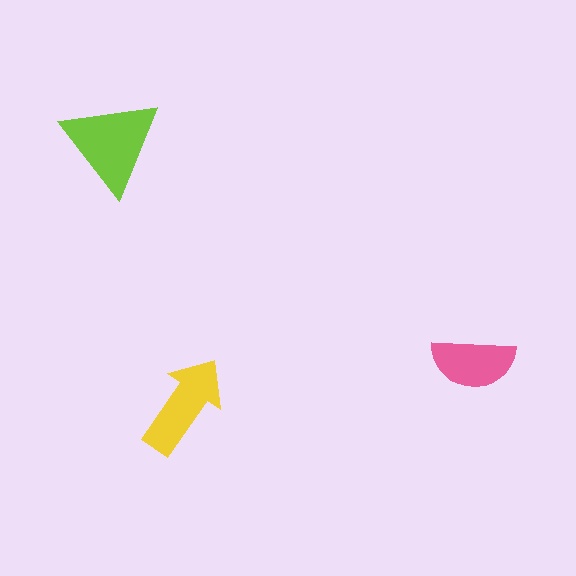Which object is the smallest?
The pink semicircle.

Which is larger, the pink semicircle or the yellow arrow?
The yellow arrow.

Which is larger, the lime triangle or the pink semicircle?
The lime triangle.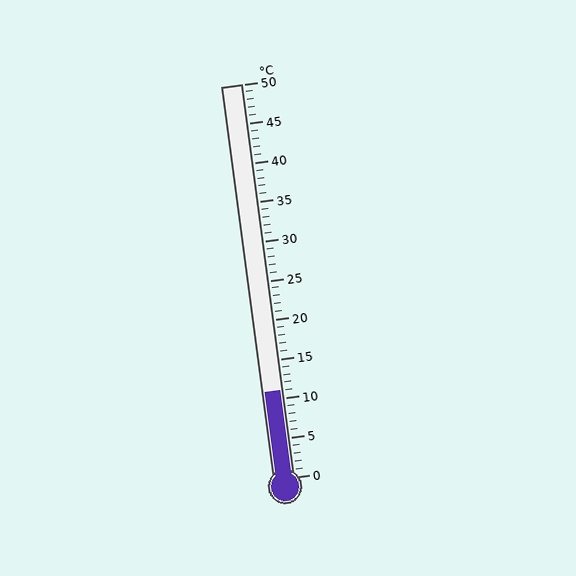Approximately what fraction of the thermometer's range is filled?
The thermometer is filled to approximately 20% of its range.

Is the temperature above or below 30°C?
The temperature is below 30°C.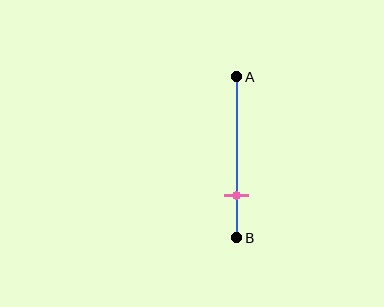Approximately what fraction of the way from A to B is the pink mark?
The pink mark is approximately 75% of the way from A to B.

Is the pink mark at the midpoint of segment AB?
No, the mark is at about 75% from A, not at the 50% midpoint.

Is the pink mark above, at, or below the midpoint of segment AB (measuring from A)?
The pink mark is below the midpoint of segment AB.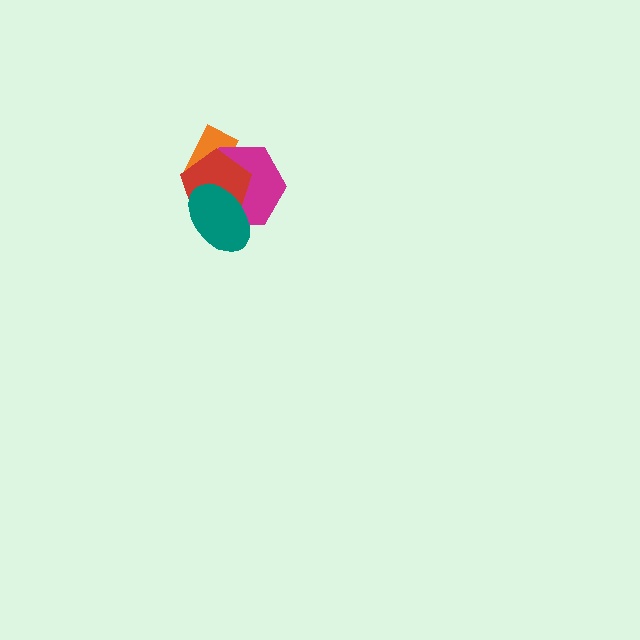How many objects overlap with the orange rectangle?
3 objects overlap with the orange rectangle.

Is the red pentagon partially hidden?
Yes, it is partially covered by another shape.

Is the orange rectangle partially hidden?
Yes, it is partially covered by another shape.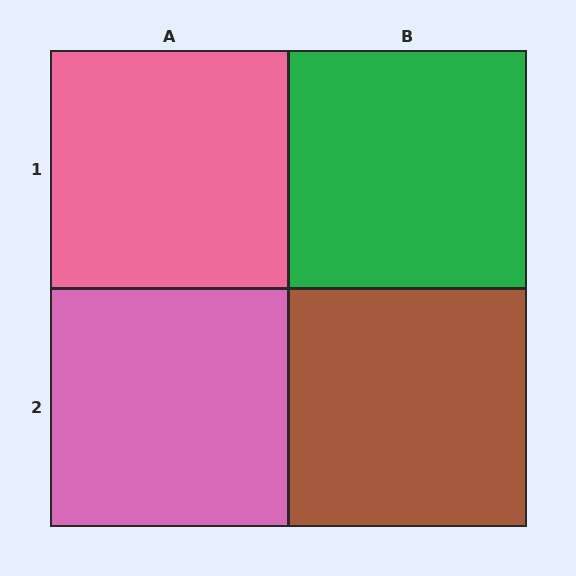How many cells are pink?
2 cells are pink.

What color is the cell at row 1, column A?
Pink.